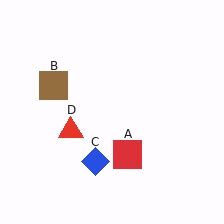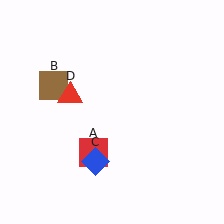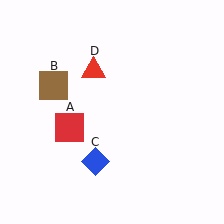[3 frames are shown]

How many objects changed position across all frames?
2 objects changed position: red square (object A), red triangle (object D).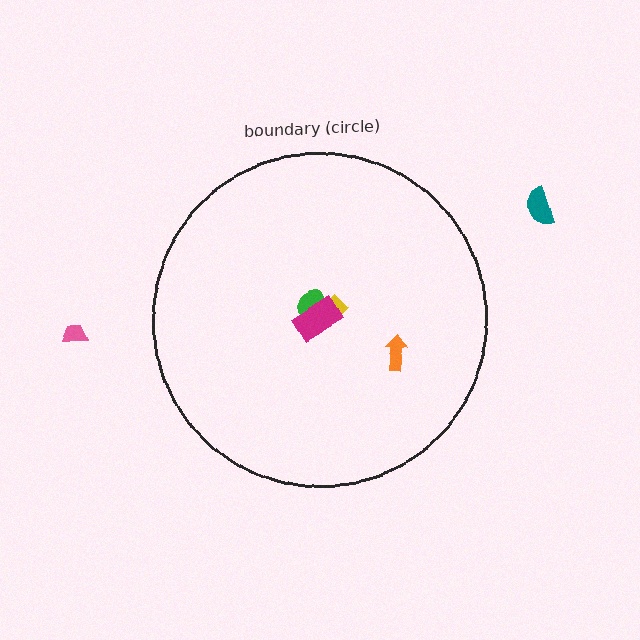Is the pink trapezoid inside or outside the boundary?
Outside.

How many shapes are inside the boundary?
4 inside, 2 outside.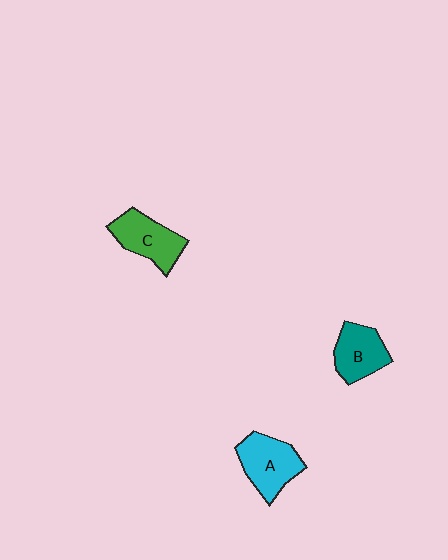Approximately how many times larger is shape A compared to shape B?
Approximately 1.2 times.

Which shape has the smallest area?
Shape B (teal).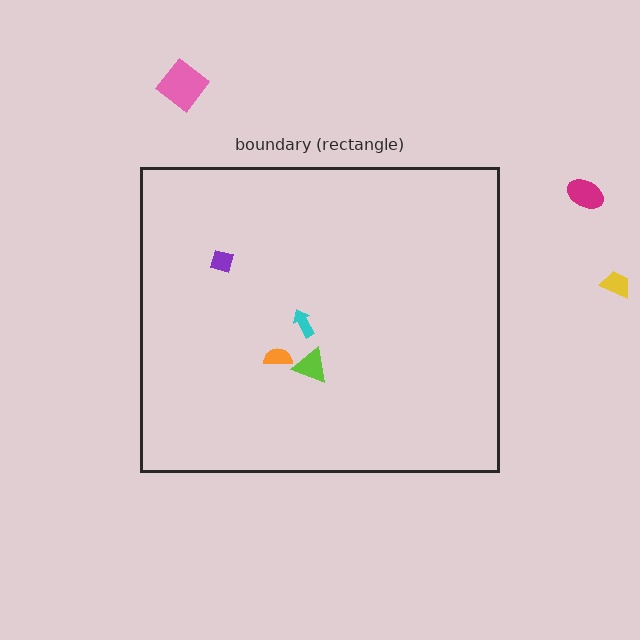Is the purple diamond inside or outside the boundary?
Inside.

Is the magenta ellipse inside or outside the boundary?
Outside.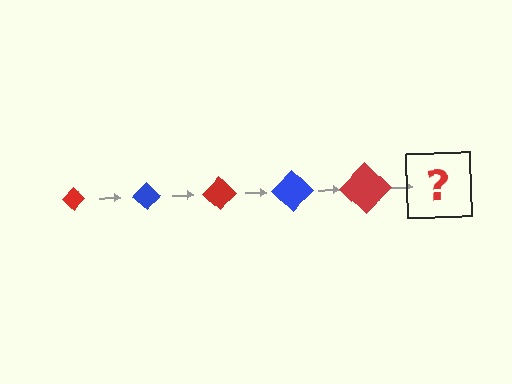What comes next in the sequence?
The next element should be a blue diamond, larger than the previous one.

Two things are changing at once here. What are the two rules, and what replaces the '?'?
The two rules are that the diamond grows larger each step and the color cycles through red and blue. The '?' should be a blue diamond, larger than the previous one.